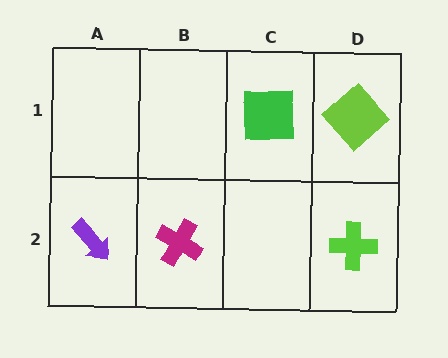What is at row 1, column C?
A green square.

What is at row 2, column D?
A lime cross.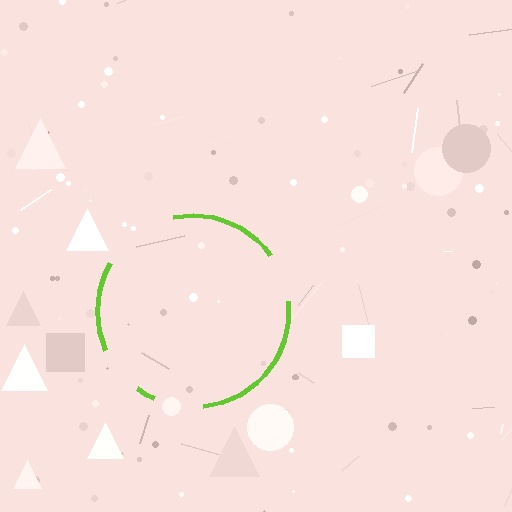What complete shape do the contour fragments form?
The contour fragments form a circle.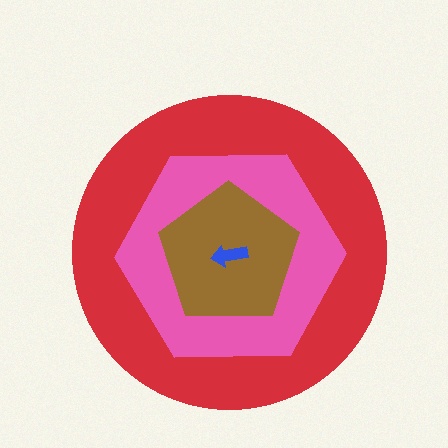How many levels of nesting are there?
4.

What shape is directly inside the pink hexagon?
The brown pentagon.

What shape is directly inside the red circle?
The pink hexagon.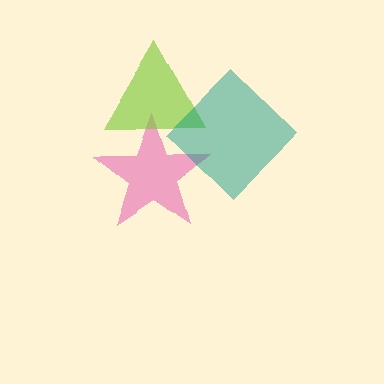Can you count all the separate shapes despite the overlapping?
Yes, there are 3 separate shapes.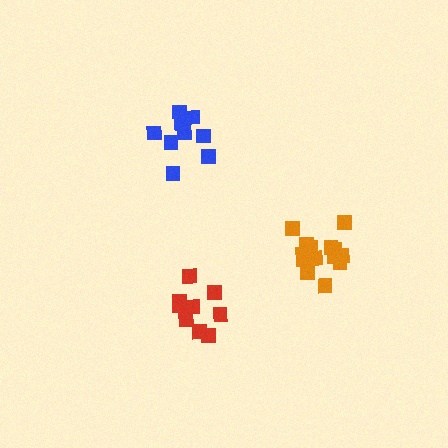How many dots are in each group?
Group 1: 9 dots, Group 2: 9 dots, Group 3: 15 dots (33 total).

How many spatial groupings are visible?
There are 3 spatial groupings.